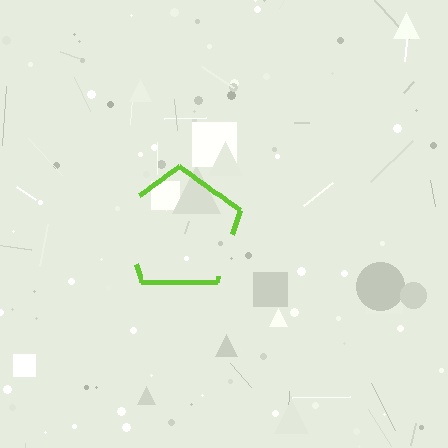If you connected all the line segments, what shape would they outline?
They would outline a pentagon.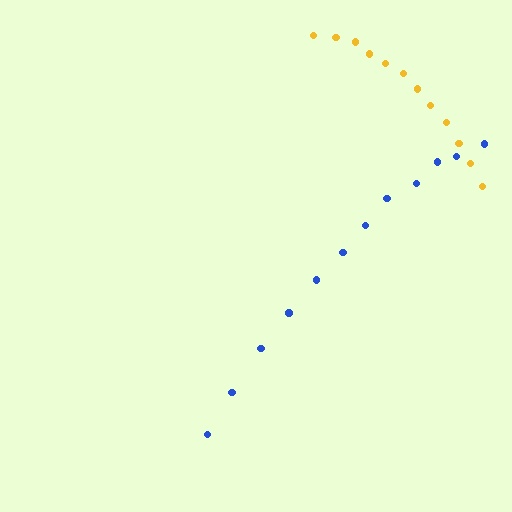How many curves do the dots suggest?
There are 2 distinct paths.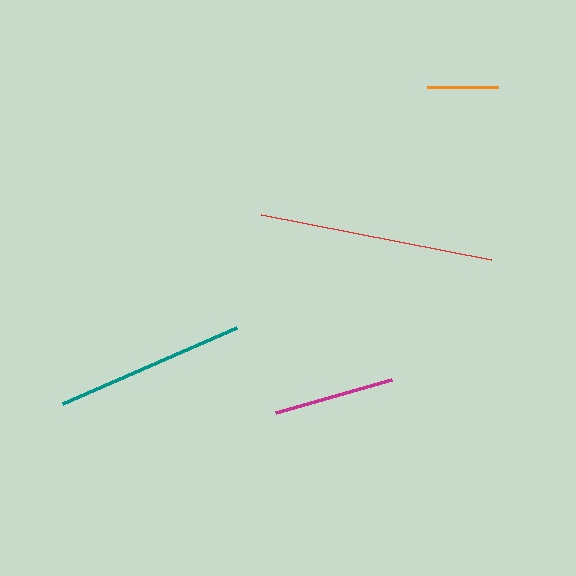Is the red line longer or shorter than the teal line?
The red line is longer than the teal line.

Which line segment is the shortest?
The orange line is the shortest at approximately 71 pixels.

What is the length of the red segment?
The red segment is approximately 235 pixels long.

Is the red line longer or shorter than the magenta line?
The red line is longer than the magenta line.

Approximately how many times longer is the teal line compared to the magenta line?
The teal line is approximately 1.6 times the length of the magenta line.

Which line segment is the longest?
The red line is the longest at approximately 235 pixels.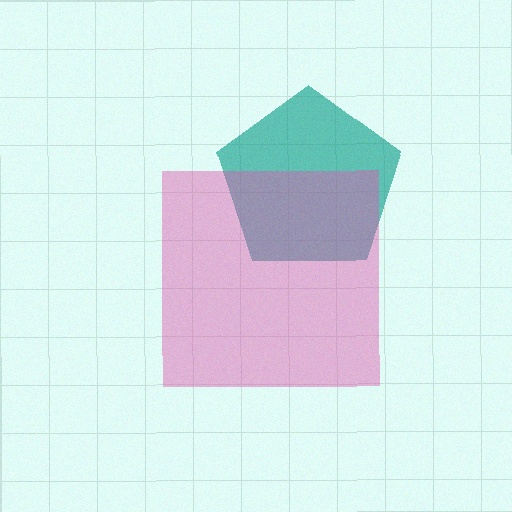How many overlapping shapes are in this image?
There are 2 overlapping shapes in the image.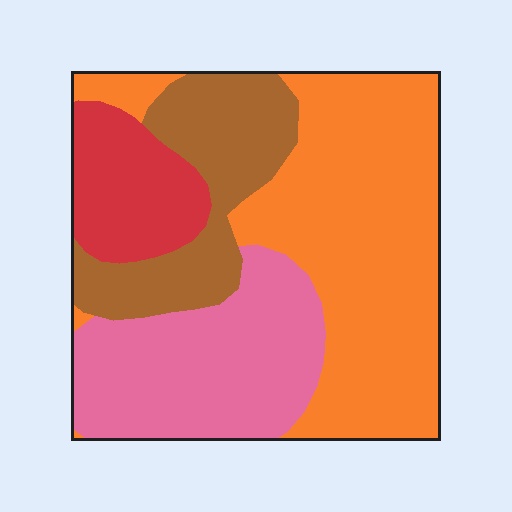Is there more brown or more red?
Brown.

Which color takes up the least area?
Red, at roughly 10%.